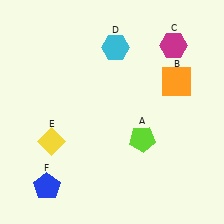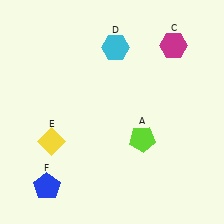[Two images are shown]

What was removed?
The orange square (B) was removed in Image 2.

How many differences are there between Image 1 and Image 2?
There is 1 difference between the two images.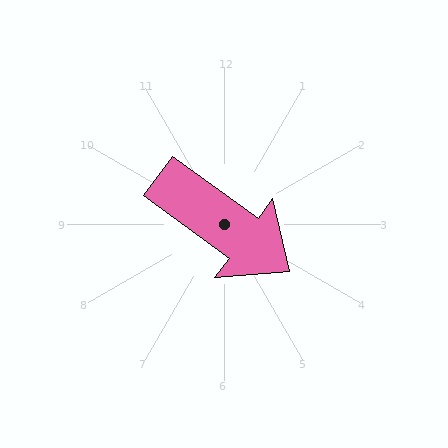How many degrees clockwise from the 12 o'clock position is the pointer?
Approximately 126 degrees.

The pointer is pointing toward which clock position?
Roughly 4 o'clock.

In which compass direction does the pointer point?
Southeast.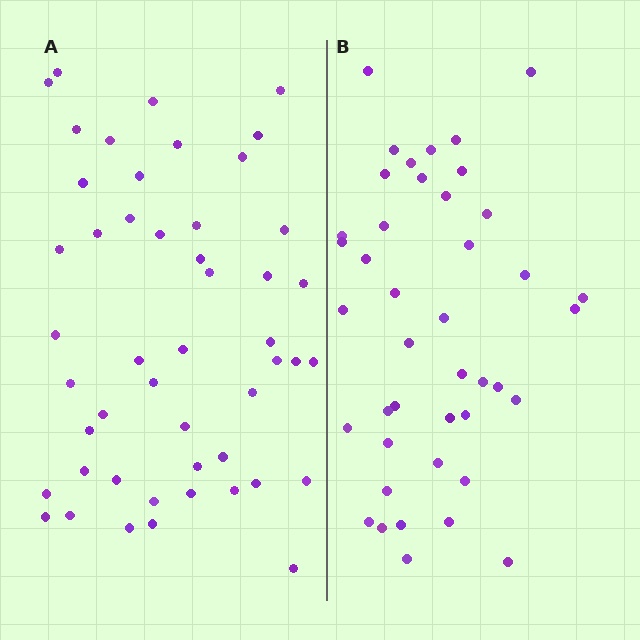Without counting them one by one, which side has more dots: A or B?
Region A (the left region) has more dots.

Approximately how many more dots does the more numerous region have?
Region A has roughly 8 or so more dots than region B.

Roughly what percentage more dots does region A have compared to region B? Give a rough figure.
About 15% more.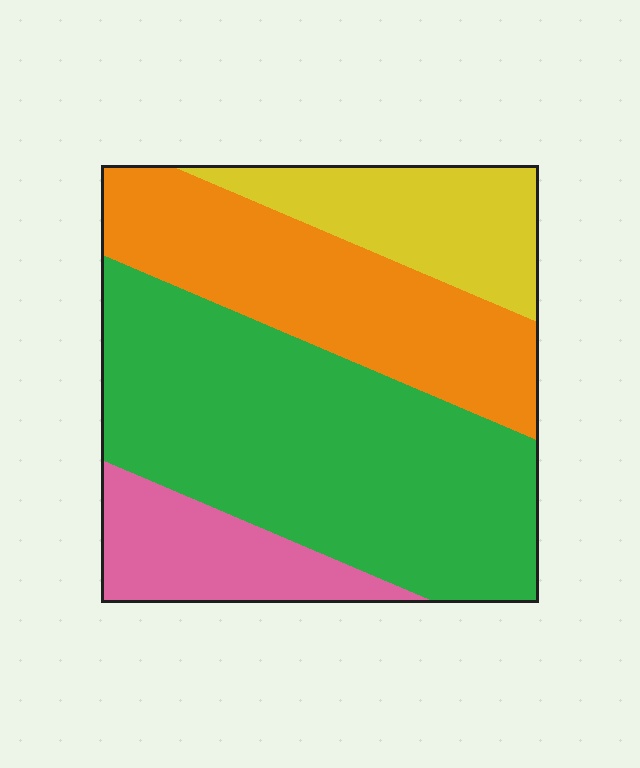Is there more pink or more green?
Green.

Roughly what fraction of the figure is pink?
Pink covers roughly 15% of the figure.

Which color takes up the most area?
Green, at roughly 45%.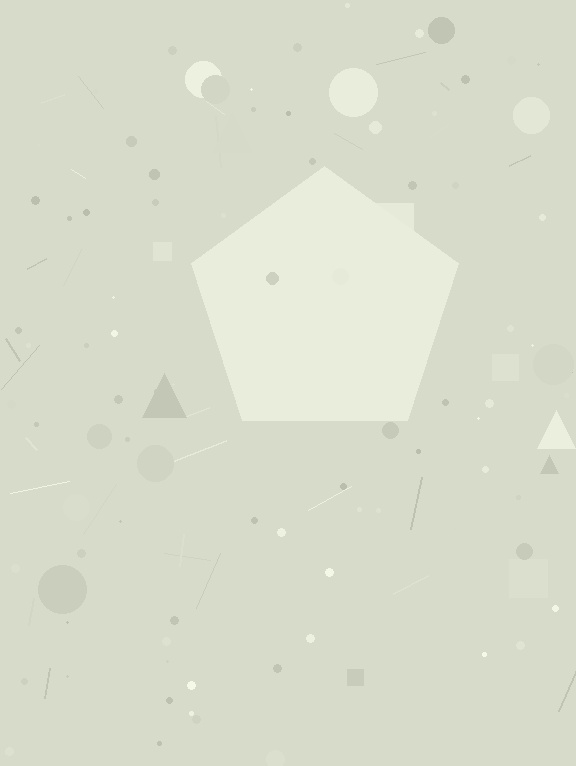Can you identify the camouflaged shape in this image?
The camouflaged shape is a pentagon.